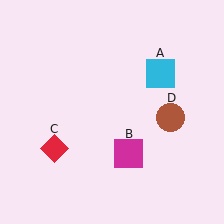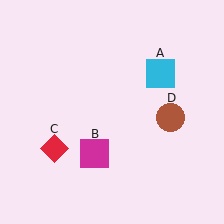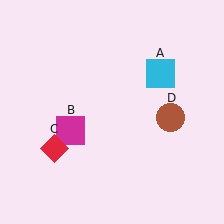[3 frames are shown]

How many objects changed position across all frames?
1 object changed position: magenta square (object B).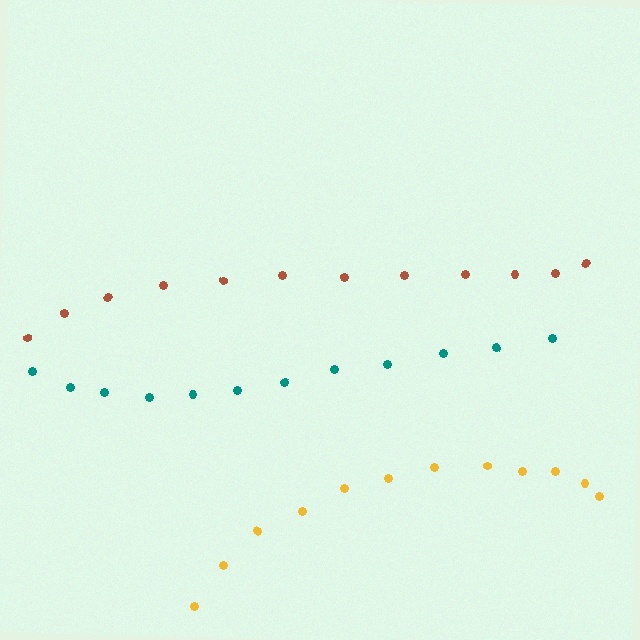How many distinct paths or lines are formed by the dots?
There are 3 distinct paths.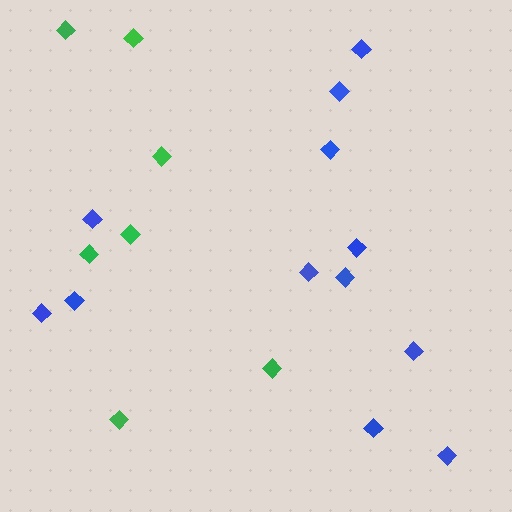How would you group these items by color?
There are 2 groups: one group of green diamonds (7) and one group of blue diamonds (12).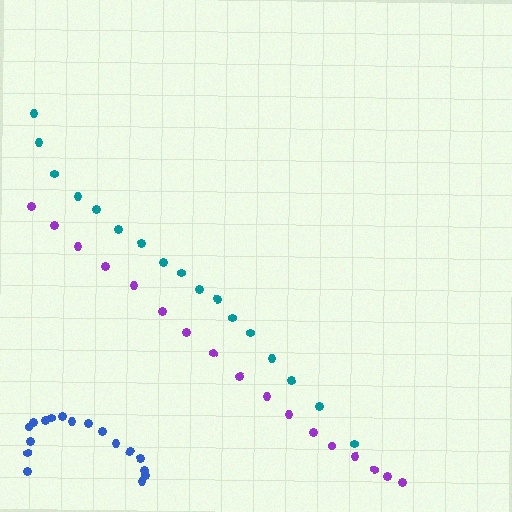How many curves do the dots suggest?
There are 3 distinct paths.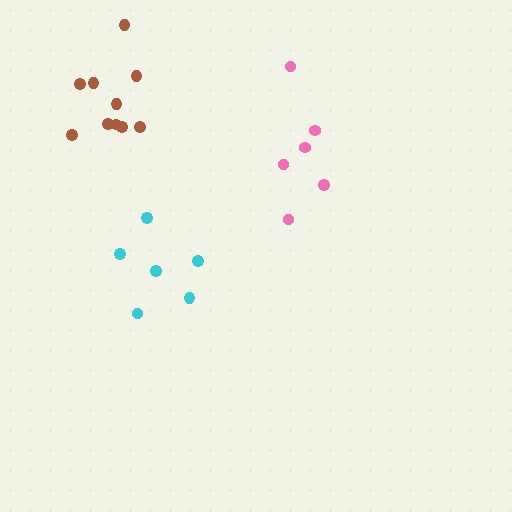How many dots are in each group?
Group 1: 6 dots, Group 2: 6 dots, Group 3: 10 dots (22 total).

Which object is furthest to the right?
The pink cluster is rightmost.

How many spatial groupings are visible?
There are 3 spatial groupings.